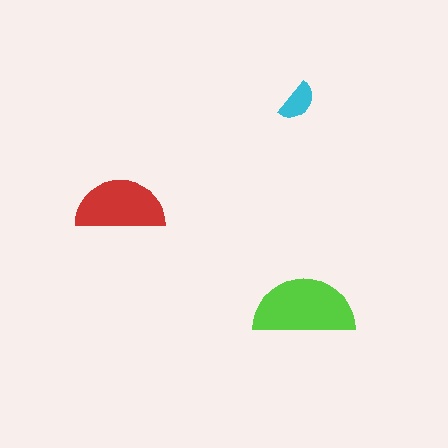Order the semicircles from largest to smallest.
the lime one, the red one, the cyan one.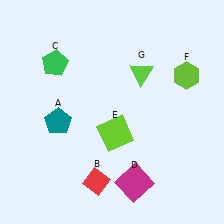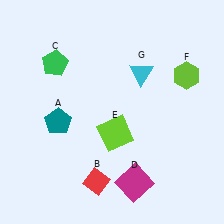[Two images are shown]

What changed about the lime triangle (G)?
In Image 1, G is lime. In Image 2, it changed to cyan.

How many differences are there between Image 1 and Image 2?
There is 1 difference between the two images.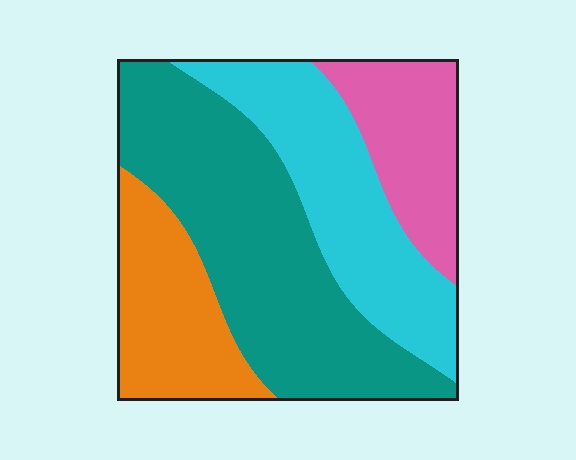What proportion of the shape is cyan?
Cyan covers 26% of the shape.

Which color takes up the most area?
Teal, at roughly 40%.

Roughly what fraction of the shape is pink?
Pink takes up about one sixth (1/6) of the shape.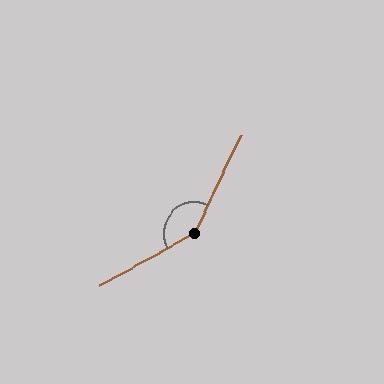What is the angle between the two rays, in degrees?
Approximately 144 degrees.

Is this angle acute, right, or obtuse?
It is obtuse.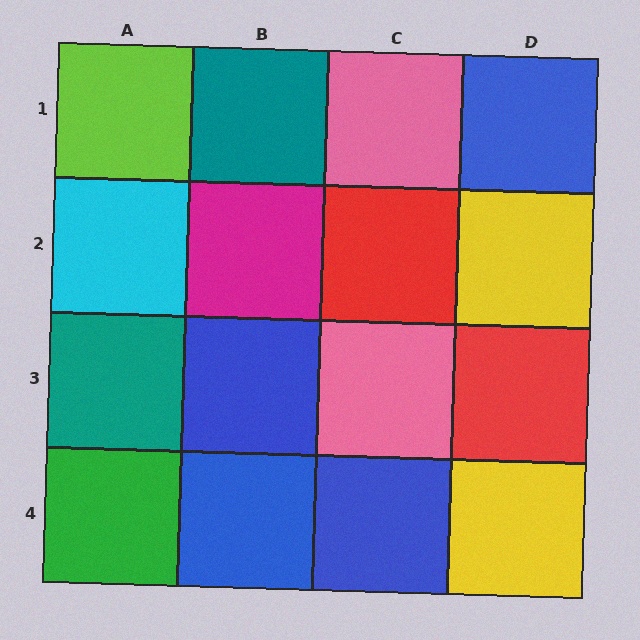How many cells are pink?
2 cells are pink.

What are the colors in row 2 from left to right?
Cyan, magenta, red, yellow.